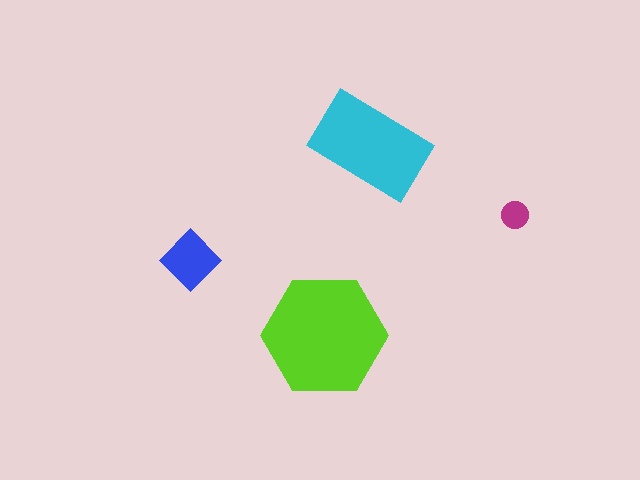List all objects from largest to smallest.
The lime hexagon, the cyan rectangle, the blue diamond, the magenta circle.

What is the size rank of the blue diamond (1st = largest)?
3rd.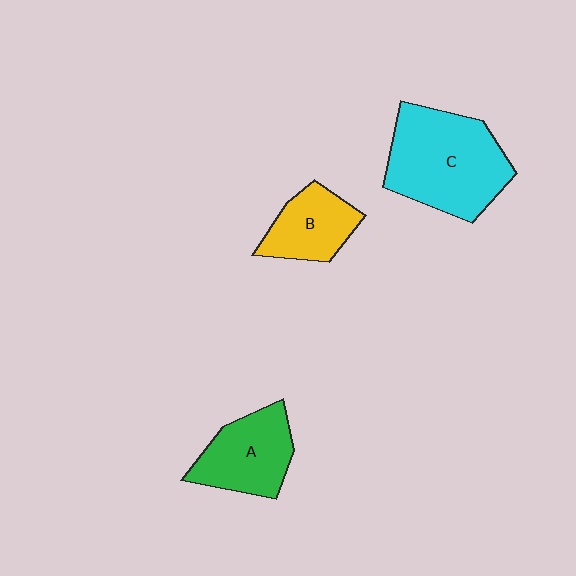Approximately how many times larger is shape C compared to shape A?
Approximately 1.6 times.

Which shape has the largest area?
Shape C (cyan).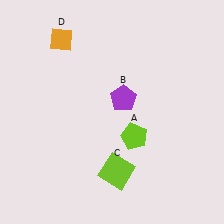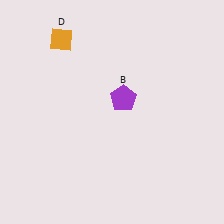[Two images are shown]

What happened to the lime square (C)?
The lime square (C) was removed in Image 2. It was in the bottom-right area of Image 1.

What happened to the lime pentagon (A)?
The lime pentagon (A) was removed in Image 2. It was in the bottom-right area of Image 1.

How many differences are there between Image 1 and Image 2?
There are 2 differences between the two images.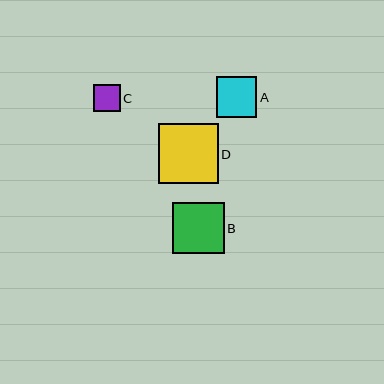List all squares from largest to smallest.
From largest to smallest: D, B, A, C.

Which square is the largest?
Square D is the largest with a size of approximately 60 pixels.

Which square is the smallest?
Square C is the smallest with a size of approximately 27 pixels.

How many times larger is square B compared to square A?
Square B is approximately 1.3 times the size of square A.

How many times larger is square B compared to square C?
Square B is approximately 1.9 times the size of square C.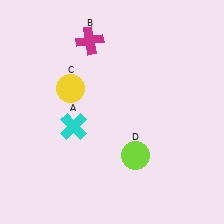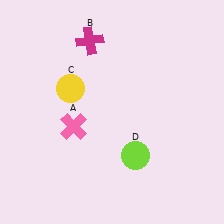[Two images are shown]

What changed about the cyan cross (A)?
In Image 1, A is cyan. In Image 2, it changed to pink.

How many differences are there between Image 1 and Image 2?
There is 1 difference between the two images.